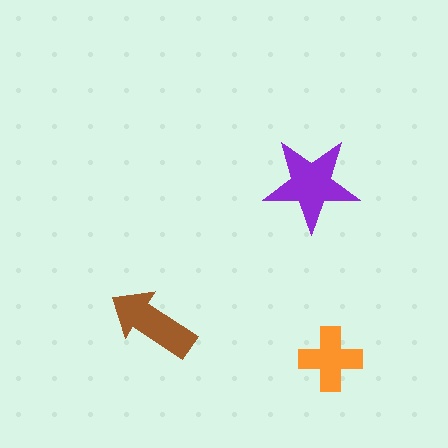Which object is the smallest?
The orange cross.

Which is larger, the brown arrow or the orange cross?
The brown arrow.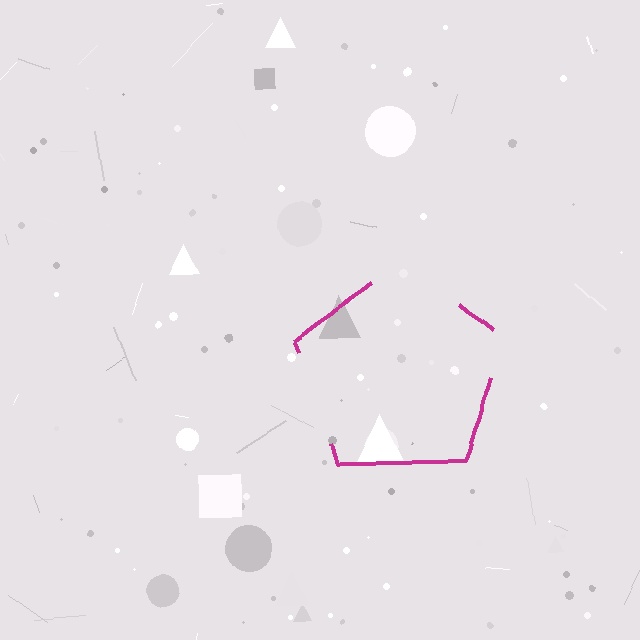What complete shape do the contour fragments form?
The contour fragments form a pentagon.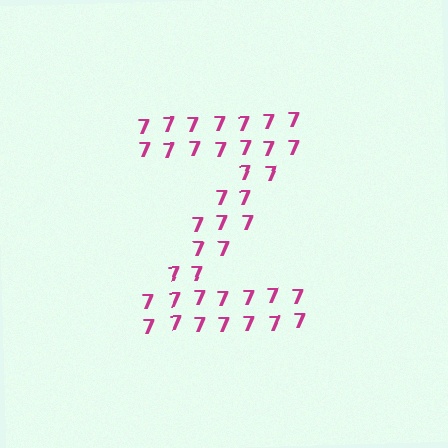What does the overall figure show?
The overall figure shows the letter Z.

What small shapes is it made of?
It is made of small digit 7's.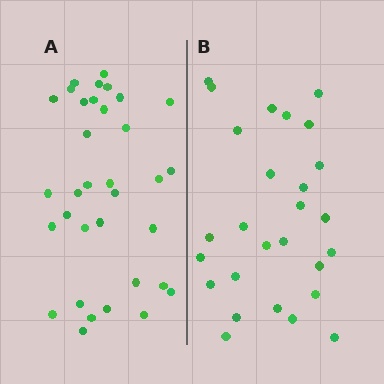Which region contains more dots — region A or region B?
Region A (the left region) has more dots.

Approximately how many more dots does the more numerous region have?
Region A has roughly 8 or so more dots than region B.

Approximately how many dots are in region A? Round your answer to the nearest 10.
About 30 dots. (The exact count is 34, which rounds to 30.)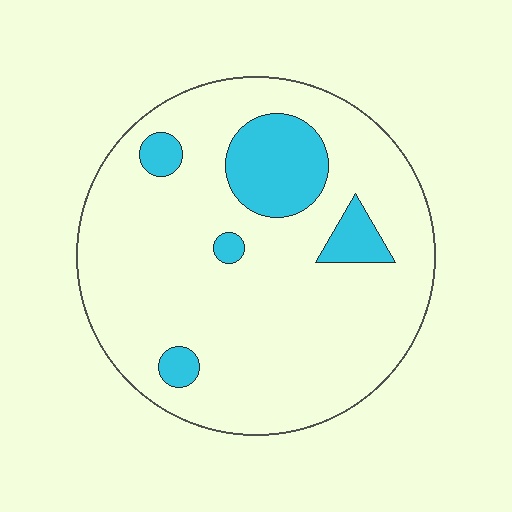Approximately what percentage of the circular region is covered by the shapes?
Approximately 15%.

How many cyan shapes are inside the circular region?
5.